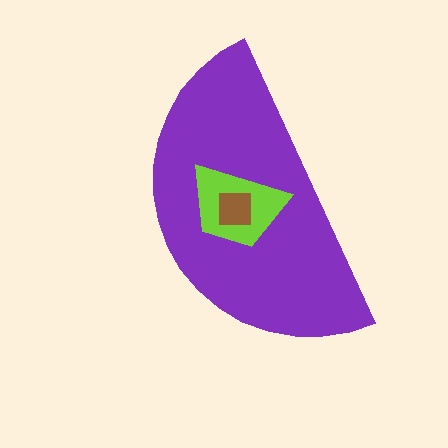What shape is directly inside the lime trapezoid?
The brown square.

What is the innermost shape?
The brown square.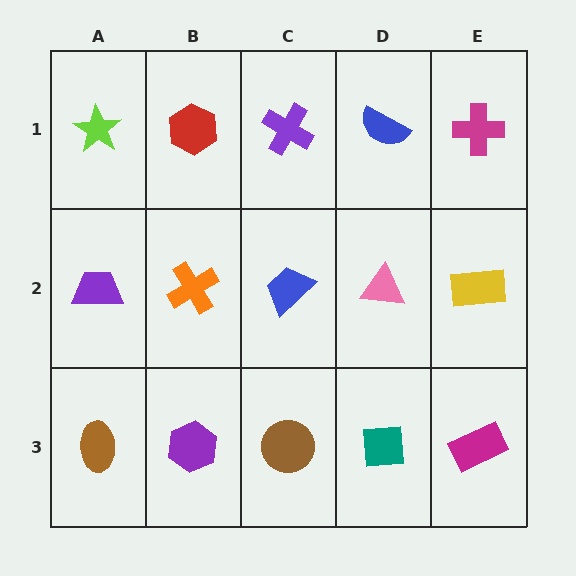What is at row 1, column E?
A magenta cross.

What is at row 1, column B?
A red hexagon.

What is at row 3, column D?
A teal square.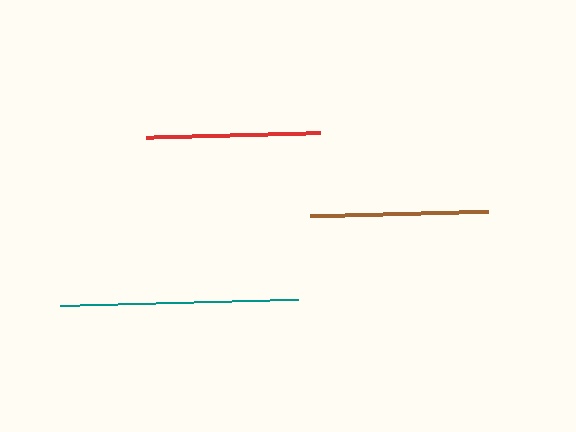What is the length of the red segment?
The red segment is approximately 174 pixels long.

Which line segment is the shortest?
The red line is the shortest at approximately 174 pixels.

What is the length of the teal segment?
The teal segment is approximately 238 pixels long.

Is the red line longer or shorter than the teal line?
The teal line is longer than the red line.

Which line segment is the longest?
The teal line is the longest at approximately 238 pixels.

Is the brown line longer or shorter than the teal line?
The teal line is longer than the brown line.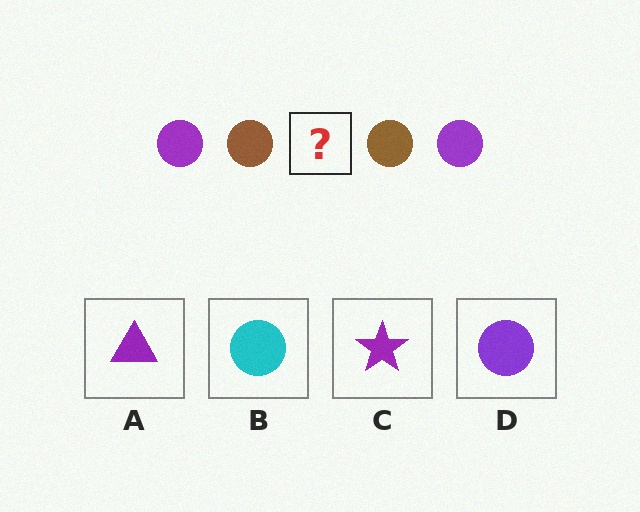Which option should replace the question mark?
Option D.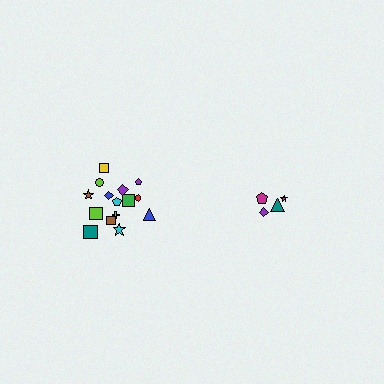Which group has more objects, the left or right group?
The left group.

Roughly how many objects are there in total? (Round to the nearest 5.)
Roughly 20 objects in total.